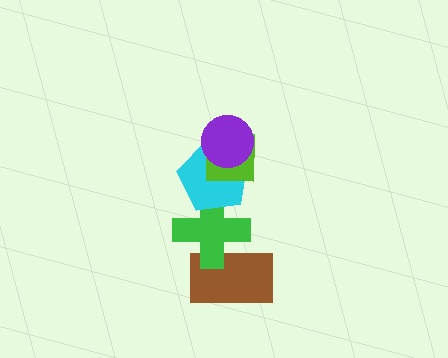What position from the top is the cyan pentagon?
The cyan pentagon is 3rd from the top.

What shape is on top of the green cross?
The cyan pentagon is on top of the green cross.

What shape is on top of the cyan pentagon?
The lime square is on top of the cyan pentagon.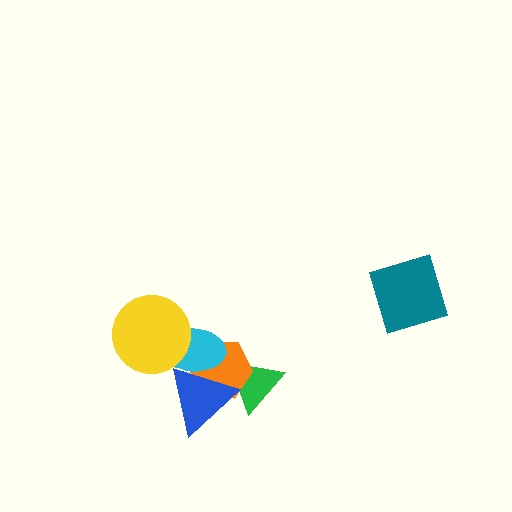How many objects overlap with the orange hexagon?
3 objects overlap with the orange hexagon.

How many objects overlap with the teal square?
0 objects overlap with the teal square.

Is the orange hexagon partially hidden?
Yes, it is partially covered by another shape.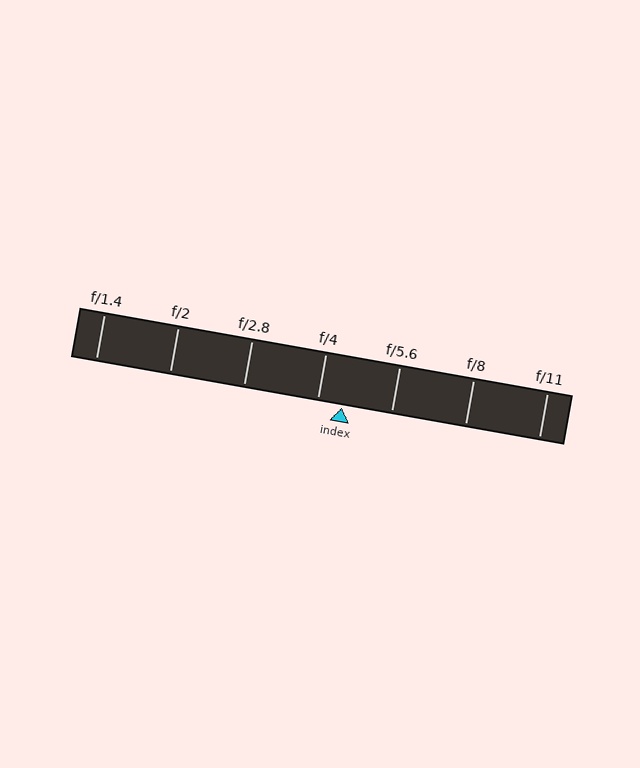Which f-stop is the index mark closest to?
The index mark is closest to f/4.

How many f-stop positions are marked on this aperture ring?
There are 7 f-stop positions marked.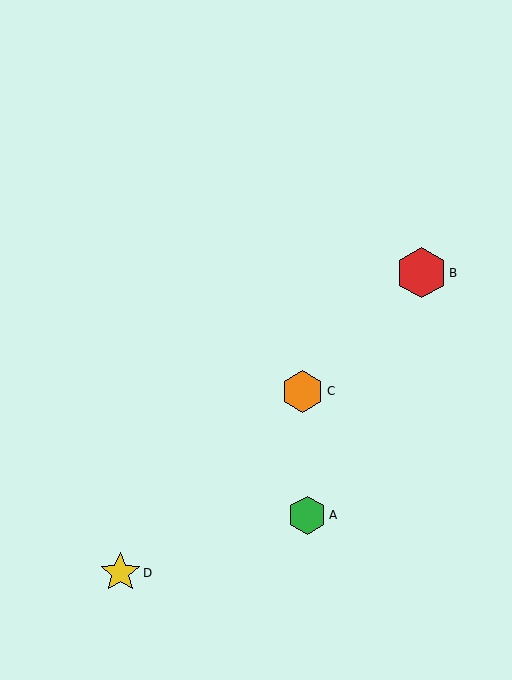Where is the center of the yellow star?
The center of the yellow star is at (120, 573).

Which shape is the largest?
The red hexagon (labeled B) is the largest.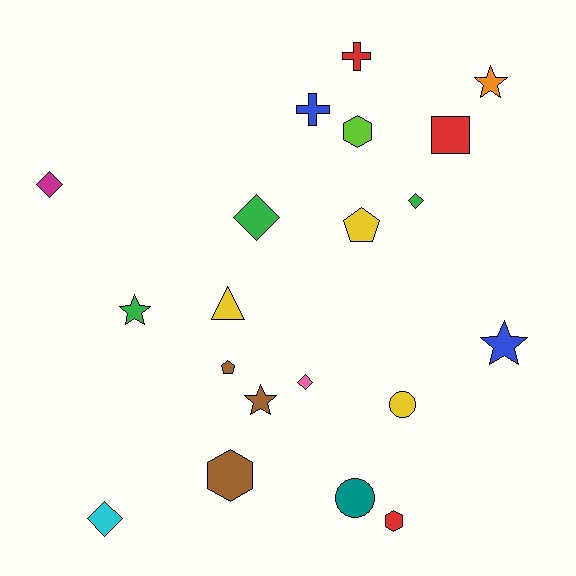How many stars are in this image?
There are 4 stars.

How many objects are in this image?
There are 20 objects.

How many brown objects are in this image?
There are 3 brown objects.